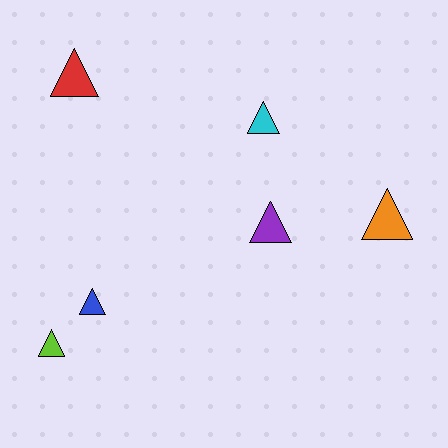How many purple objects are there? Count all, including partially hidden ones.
There is 1 purple object.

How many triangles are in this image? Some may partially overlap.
There are 6 triangles.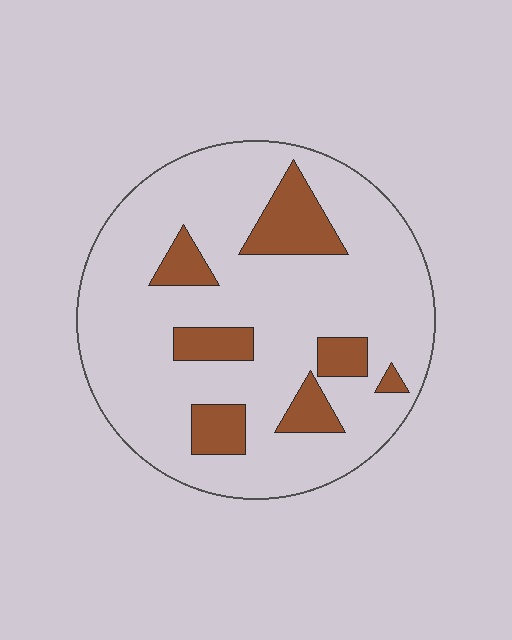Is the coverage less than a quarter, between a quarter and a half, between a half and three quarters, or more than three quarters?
Less than a quarter.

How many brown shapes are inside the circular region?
7.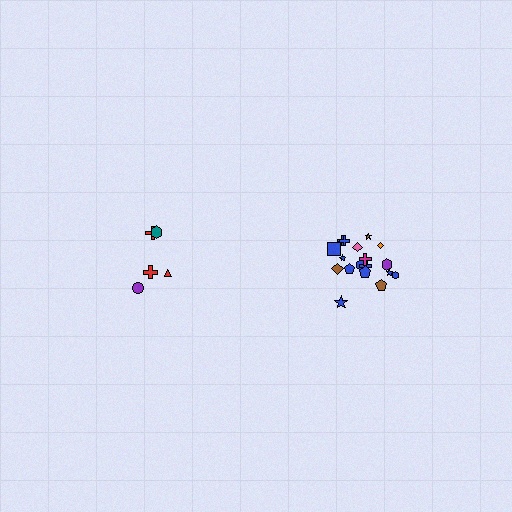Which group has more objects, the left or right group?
The right group.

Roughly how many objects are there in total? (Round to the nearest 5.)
Roughly 25 objects in total.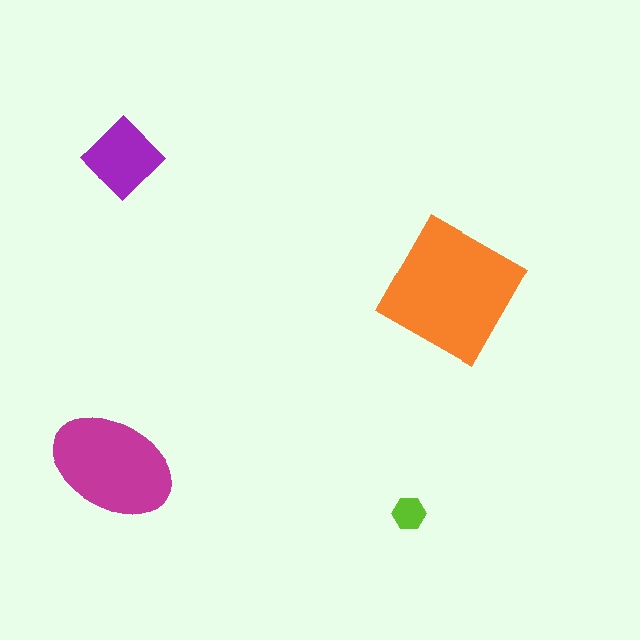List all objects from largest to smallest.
The orange square, the magenta ellipse, the purple diamond, the lime hexagon.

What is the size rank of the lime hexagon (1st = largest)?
4th.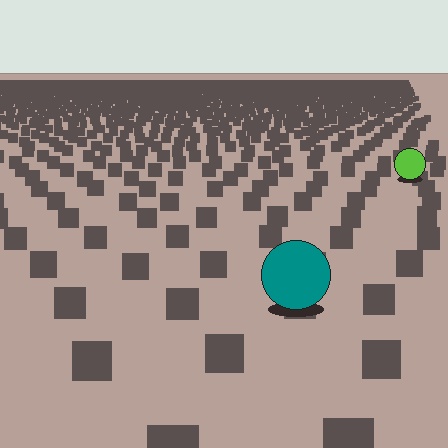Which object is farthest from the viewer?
The lime circle is farthest from the viewer. It appears smaller and the ground texture around it is denser.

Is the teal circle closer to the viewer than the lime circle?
Yes. The teal circle is closer — you can tell from the texture gradient: the ground texture is coarser near it.